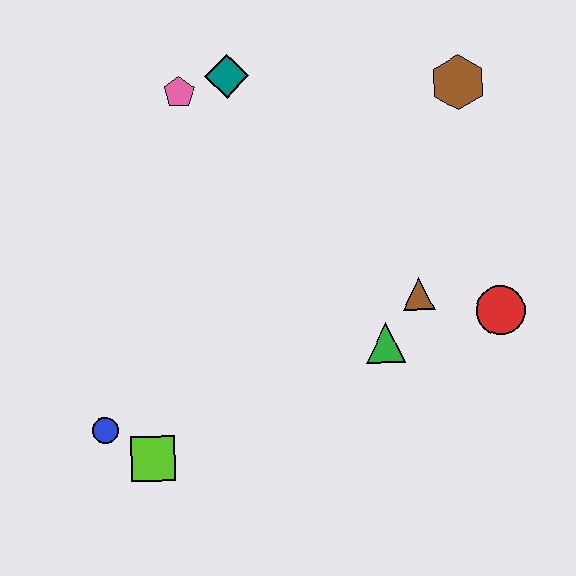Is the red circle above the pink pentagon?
No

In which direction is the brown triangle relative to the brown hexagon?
The brown triangle is below the brown hexagon.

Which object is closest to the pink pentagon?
The teal diamond is closest to the pink pentagon.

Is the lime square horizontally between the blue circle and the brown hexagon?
Yes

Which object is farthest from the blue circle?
The brown hexagon is farthest from the blue circle.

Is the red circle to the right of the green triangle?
Yes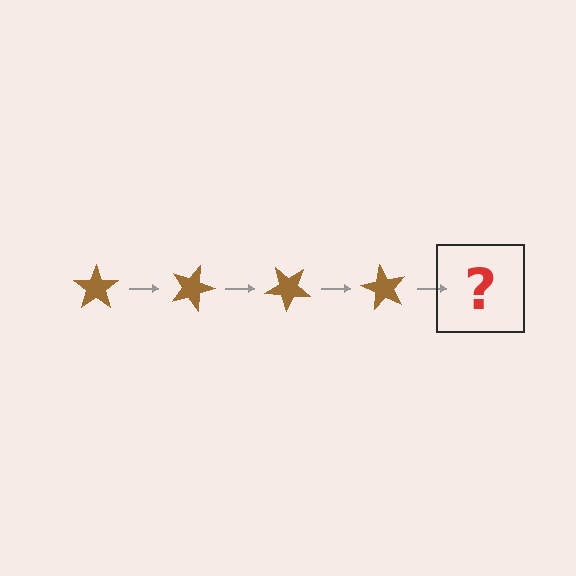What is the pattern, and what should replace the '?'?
The pattern is that the star rotates 20 degrees each step. The '?' should be a brown star rotated 80 degrees.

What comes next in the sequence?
The next element should be a brown star rotated 80 degrees.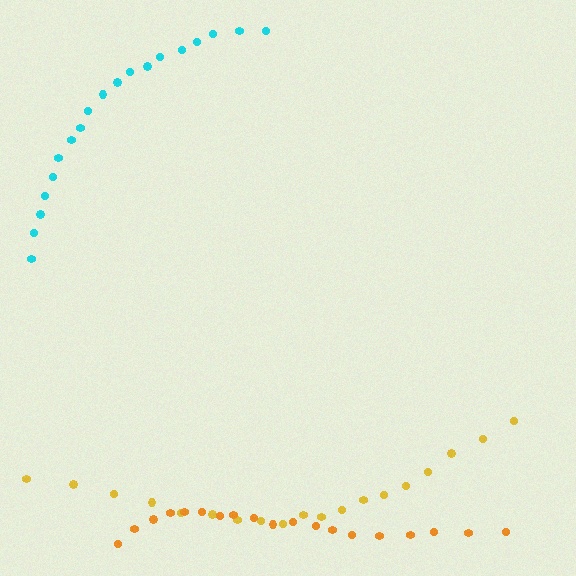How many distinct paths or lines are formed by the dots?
There are 3 distinct paths.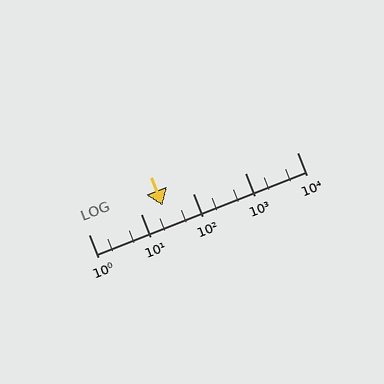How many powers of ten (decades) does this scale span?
The scale spans 4 decades, from 1 to 10000.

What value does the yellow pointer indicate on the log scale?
The pointer indicates approximately 26.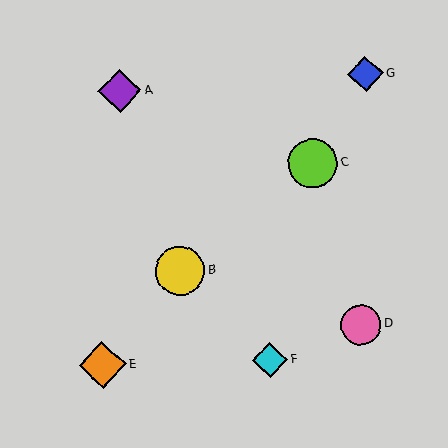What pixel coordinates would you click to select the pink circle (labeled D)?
Click at (361, 325) to select the pink circle D.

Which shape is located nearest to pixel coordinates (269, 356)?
The cyan diamond (labeled F) at (270, 360) is nearest to that location.